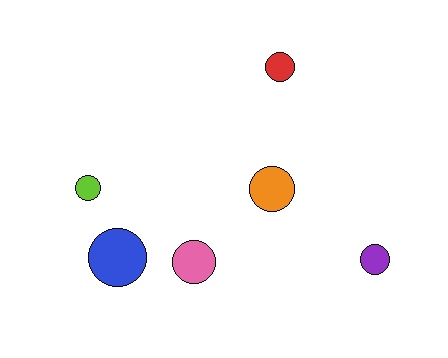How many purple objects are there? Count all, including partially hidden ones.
There is 1 purple object.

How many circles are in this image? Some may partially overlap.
There are 6 circles.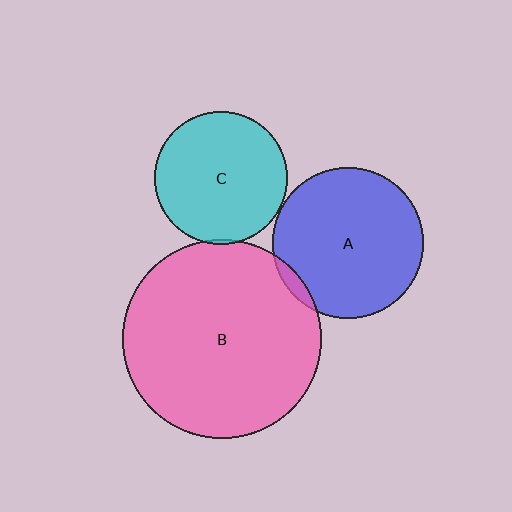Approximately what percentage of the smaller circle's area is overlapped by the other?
Approximately 5%.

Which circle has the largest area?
Circle B (pink).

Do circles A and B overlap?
Yes.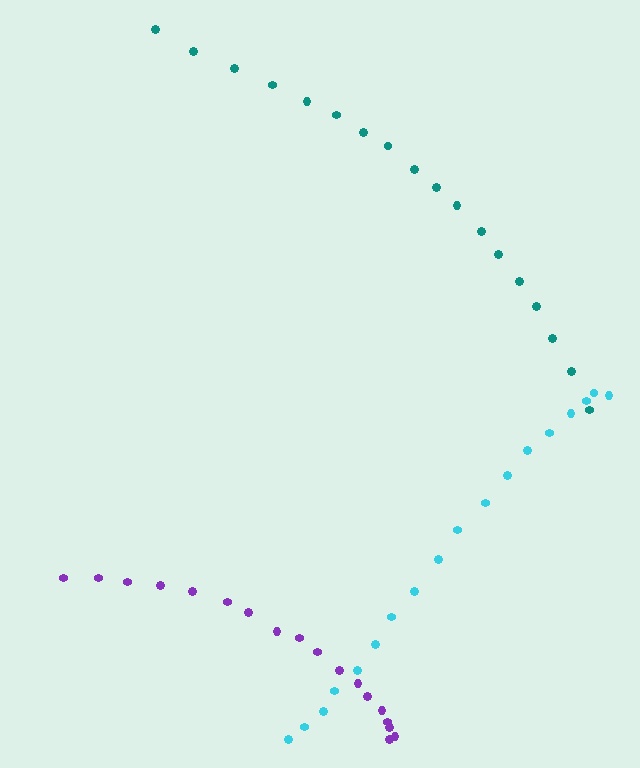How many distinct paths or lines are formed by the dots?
There are 3 distinct paths.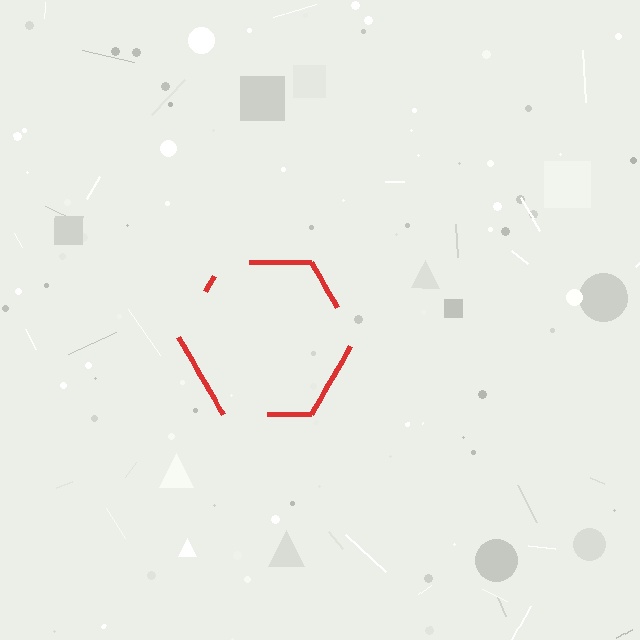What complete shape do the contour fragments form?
The contour fragments form a hexagon.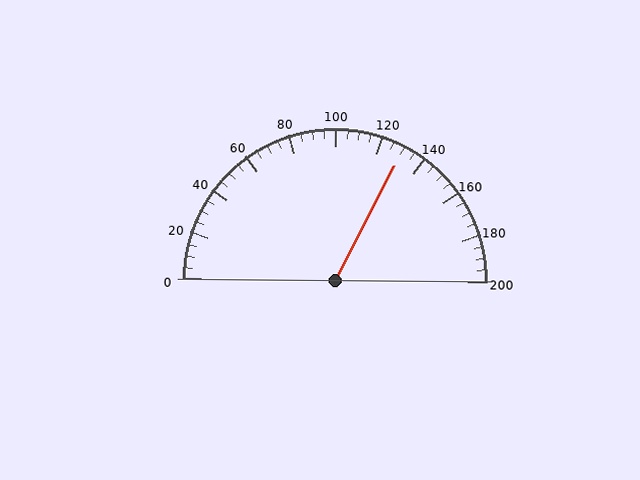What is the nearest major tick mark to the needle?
The nearest major tick mark is 120.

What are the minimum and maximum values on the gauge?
The gauge ranges from 0 to 200.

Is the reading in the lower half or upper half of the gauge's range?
The reading is in the upper half of the range (0 to 200).